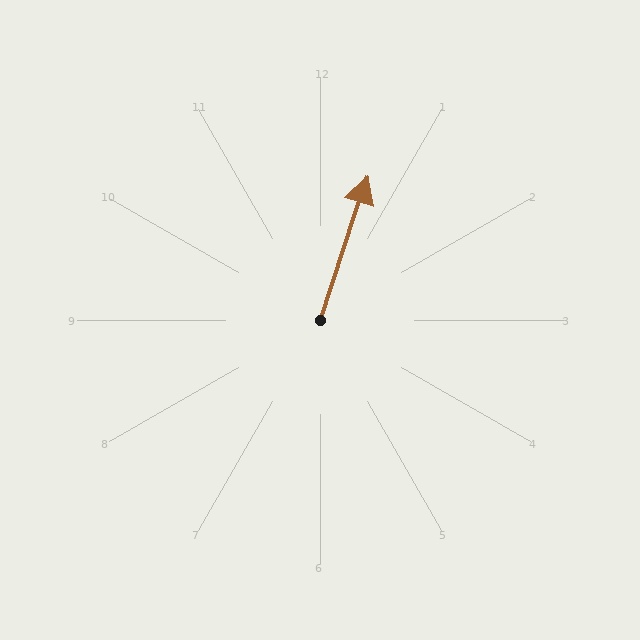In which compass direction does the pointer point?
North.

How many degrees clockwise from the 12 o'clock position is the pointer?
Approximately 18 degrees.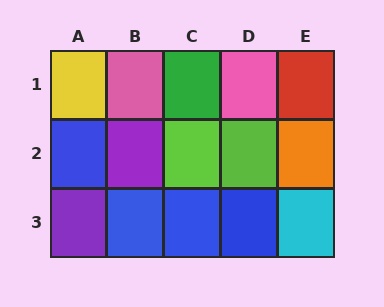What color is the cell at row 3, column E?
Cyan.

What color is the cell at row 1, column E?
Red.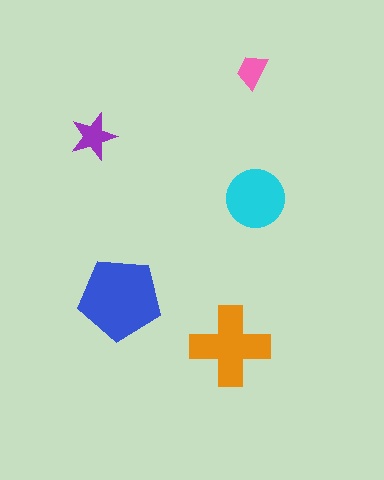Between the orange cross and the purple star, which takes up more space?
The orange cross.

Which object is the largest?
The blue pentagon.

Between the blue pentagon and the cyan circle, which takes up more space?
The blue pentagon.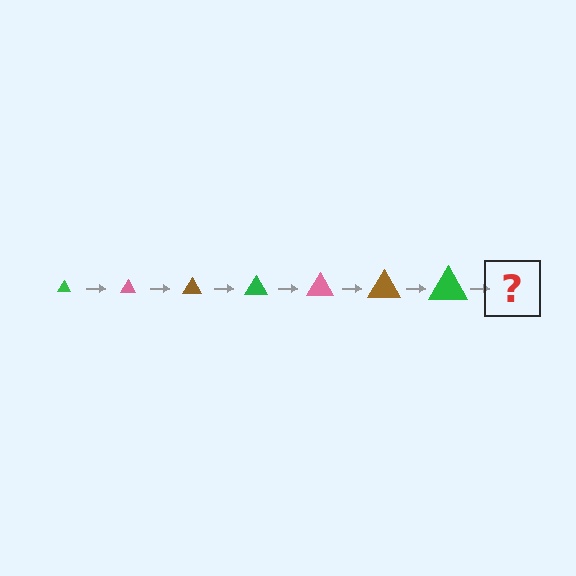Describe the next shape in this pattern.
It should be a pink triangle, larger than the previous one.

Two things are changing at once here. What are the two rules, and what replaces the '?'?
The two rules are that the triangle grows larger each step and the color cycles through green, pink, and brown. The '?' should be a pink triangle, larger than the previous one.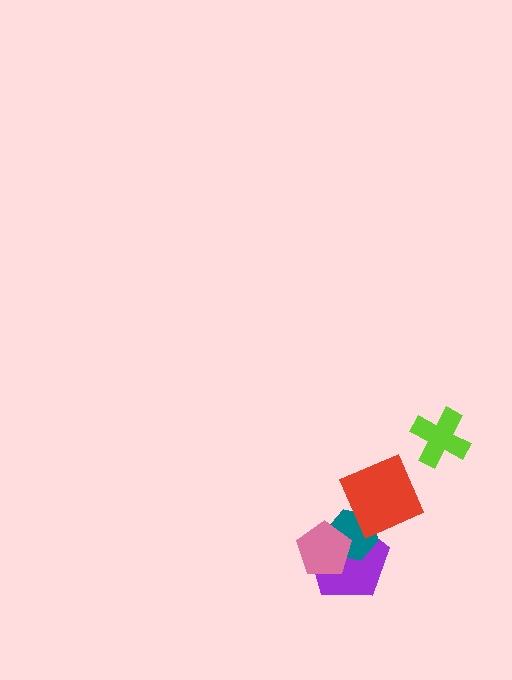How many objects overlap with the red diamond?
2 objects overlap with the red diamond.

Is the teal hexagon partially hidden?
Yes, it is partially covered by another shape.